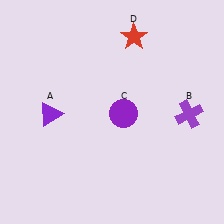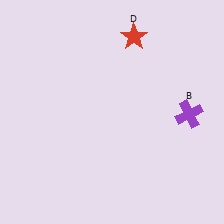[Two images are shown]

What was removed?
The purple circle (C), the purple triangle (A) were removed in Image 2.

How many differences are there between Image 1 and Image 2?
There are 2 differences between the two images.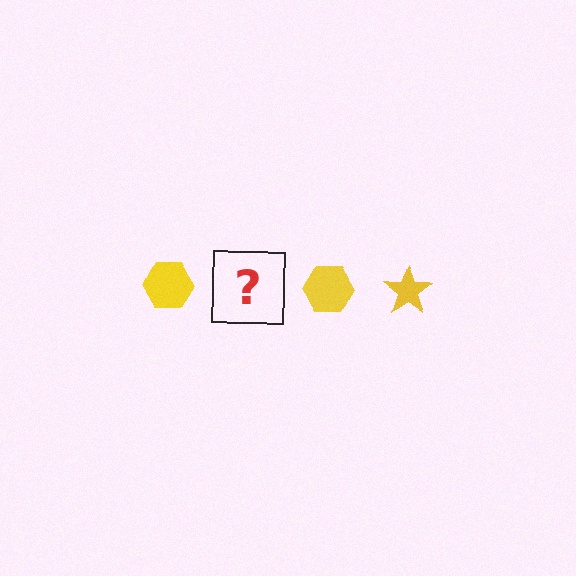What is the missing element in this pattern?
The missing element is a yellow star.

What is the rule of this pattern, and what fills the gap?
The rule is that the pattern cycles through hexagon, star shapes in yellow. The gap should be filled with a yellow star.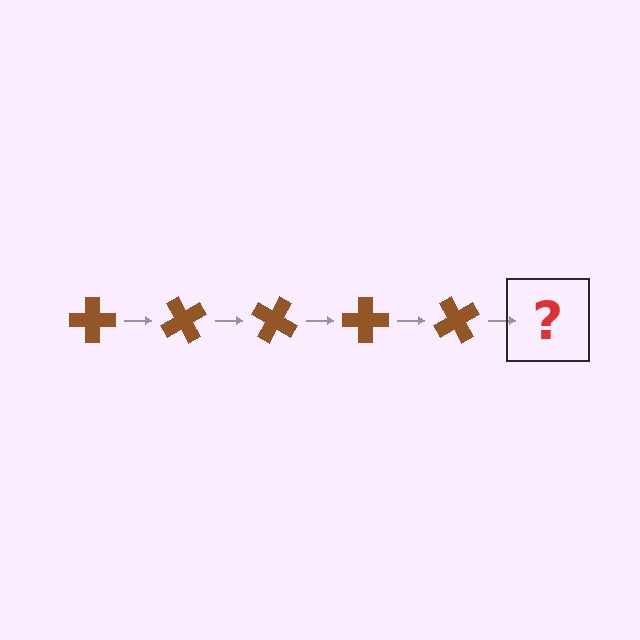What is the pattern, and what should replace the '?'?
The pattern is that the cross rotates 60 degrees each step. The '?' should be a brown cross rotated 300 degrees.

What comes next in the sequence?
The next element should be a brown cross rotated 300 degrees.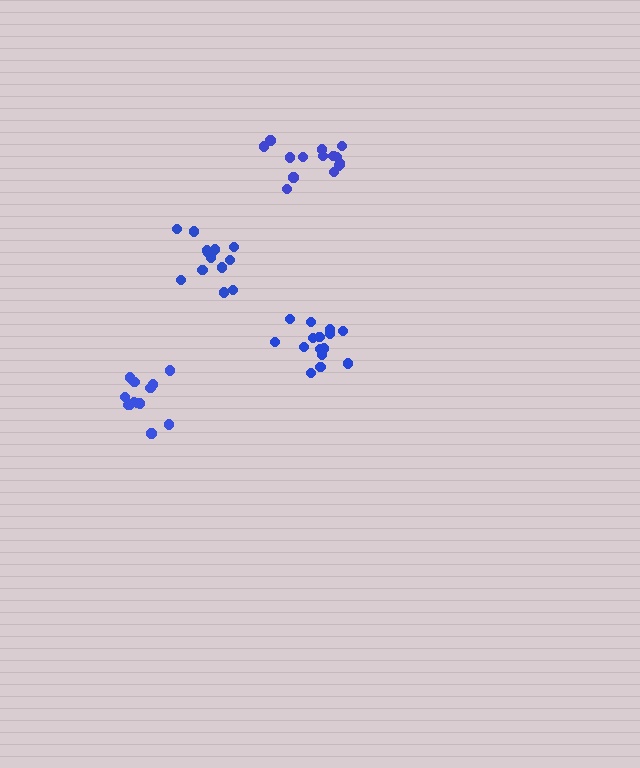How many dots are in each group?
Group 1: 15 dots, Group 2: 13 dots, Group 3: 15 dots, Group 4: 13 dots (56 total).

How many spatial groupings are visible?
There are 4 spatial groupings.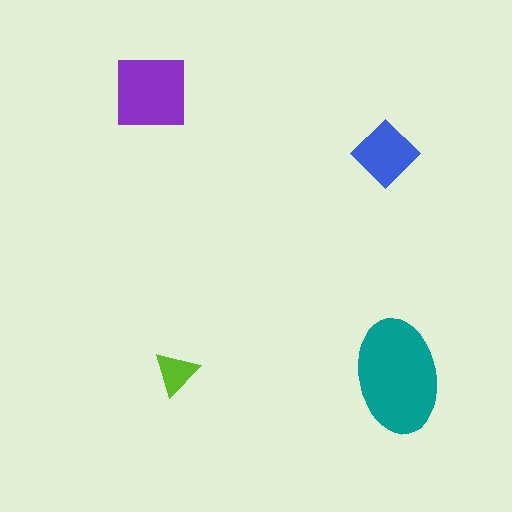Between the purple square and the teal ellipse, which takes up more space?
The teal ellipse.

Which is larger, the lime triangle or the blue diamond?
The blue diamond.